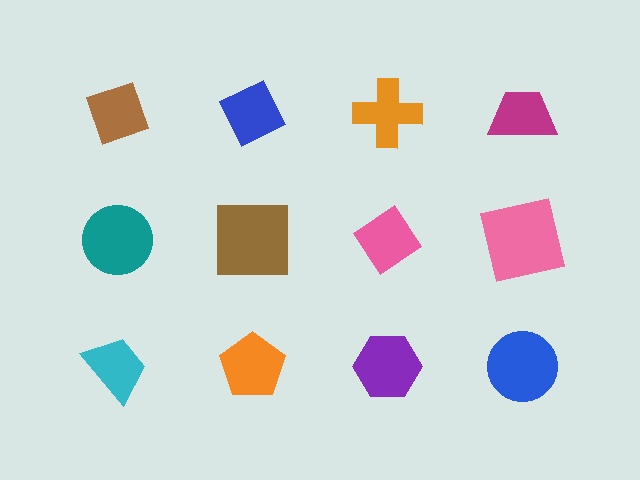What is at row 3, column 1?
A cyan trapezoid.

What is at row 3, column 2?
An orange pentagon.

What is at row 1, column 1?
A brown diamond.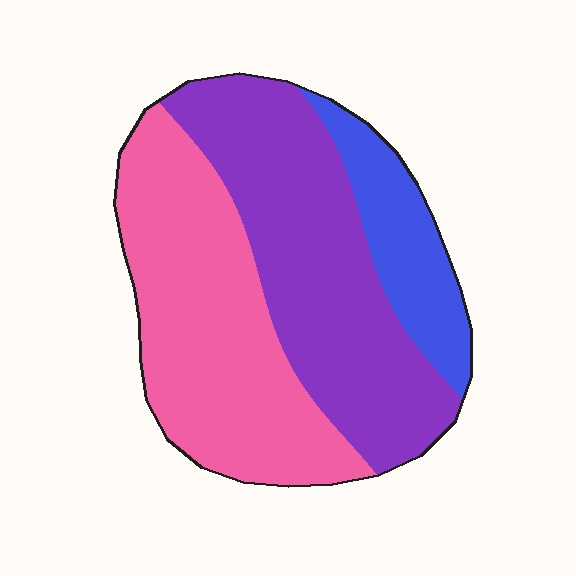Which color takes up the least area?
Blue, at roughly 15%.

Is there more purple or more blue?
Purple.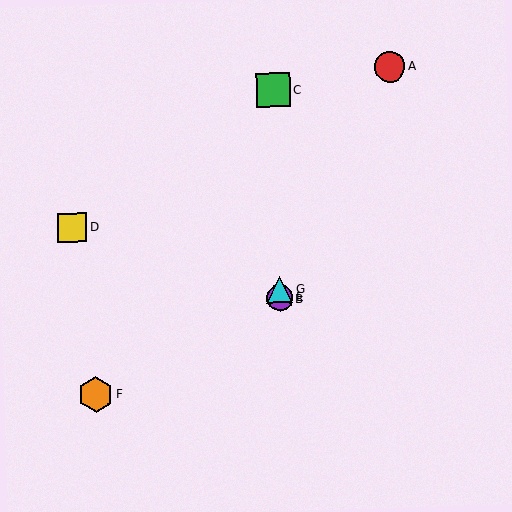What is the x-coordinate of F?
Object F is at x≈96.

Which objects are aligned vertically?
Objects B, C, E, G are aligned vertically.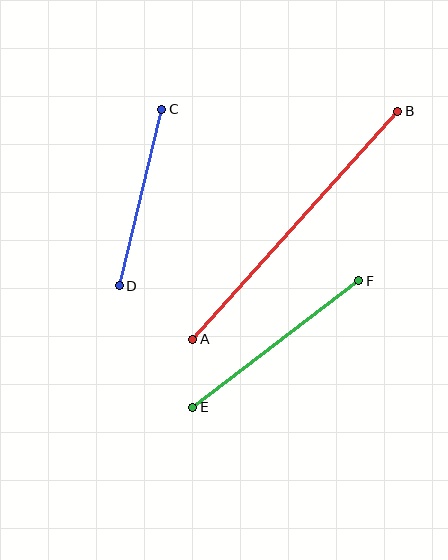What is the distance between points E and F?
The distance is approximately 209 pixels.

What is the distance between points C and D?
The distance is approximately 182 pixels.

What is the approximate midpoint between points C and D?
The midpoint is at approximately (141, 198) pixels.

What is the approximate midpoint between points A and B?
The midpoint is at approximately (295, 225) pixels.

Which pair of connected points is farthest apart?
Points A and B are farthest apart.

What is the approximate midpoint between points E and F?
The midpoint is at approximately (276, 344) pixels.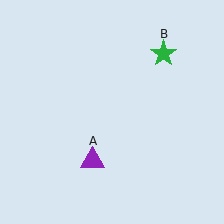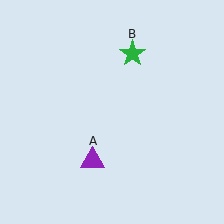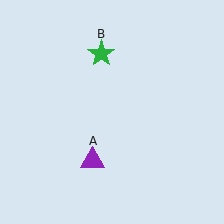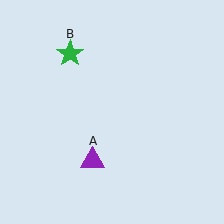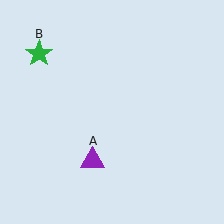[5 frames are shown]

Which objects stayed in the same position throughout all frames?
Purple triangle (object A) remained stationary.